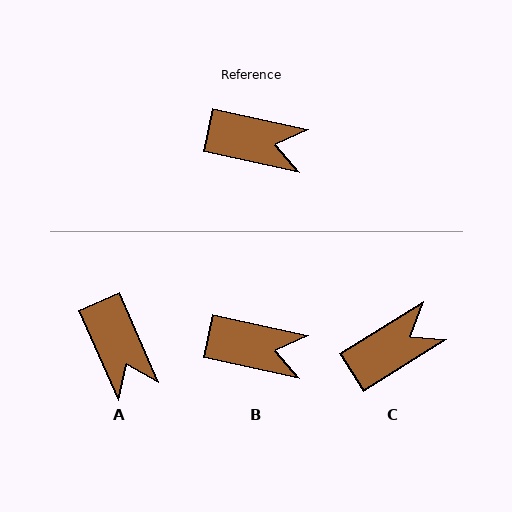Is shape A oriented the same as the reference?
No, it is off by about 54 degrees.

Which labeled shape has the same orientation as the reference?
B.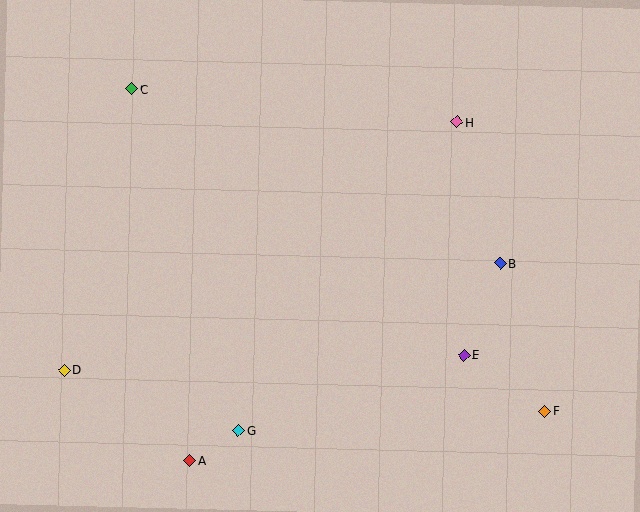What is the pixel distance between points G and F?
The distance between G and F is 307 pixels.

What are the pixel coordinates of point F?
Point F is at (545, 411).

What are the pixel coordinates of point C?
Point C is at (132, 89).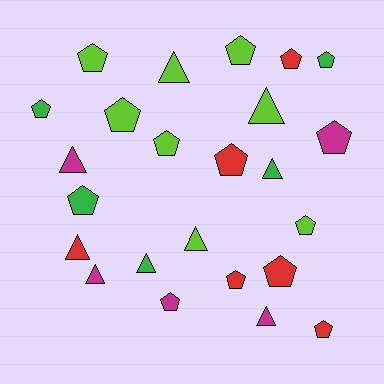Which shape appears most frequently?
Pentagon, with 15 objects.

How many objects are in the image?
There are 24 objects.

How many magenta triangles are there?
There are 3 magenta triangles.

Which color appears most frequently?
Lime, with 8 objects.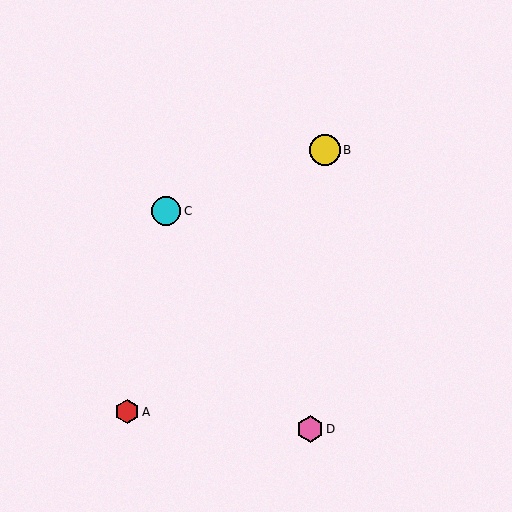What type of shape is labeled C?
Shape C is a cyan circle.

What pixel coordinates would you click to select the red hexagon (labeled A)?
Click at (127, 412) to select the red hexagon A.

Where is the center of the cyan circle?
The center of the cyan circle is at (166, 211).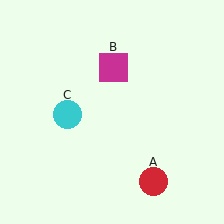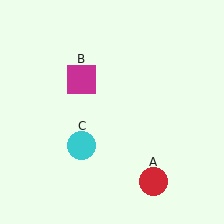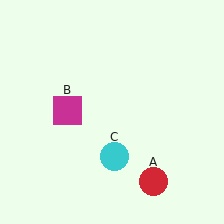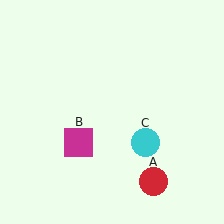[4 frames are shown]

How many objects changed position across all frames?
2 objects changed position: magenta square (object B), cyan circle (object C).